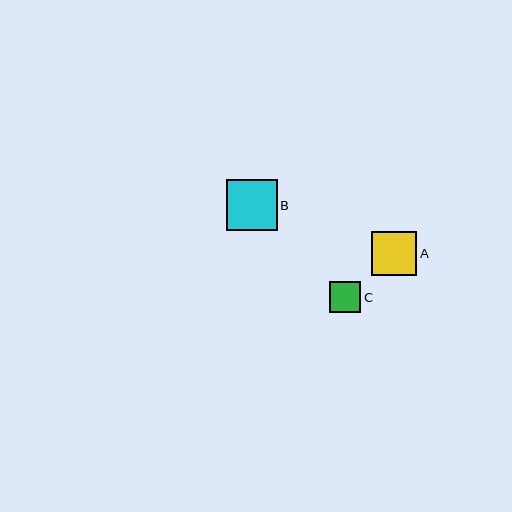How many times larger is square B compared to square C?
Square B is approximately 1.6 times the size of square C.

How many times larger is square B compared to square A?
Square B is approximately 1.1 times the size of square A.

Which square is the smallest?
Square C is the smallest with a size of approximately 31 pixels.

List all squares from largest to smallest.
From largest to smallest: B, A, C.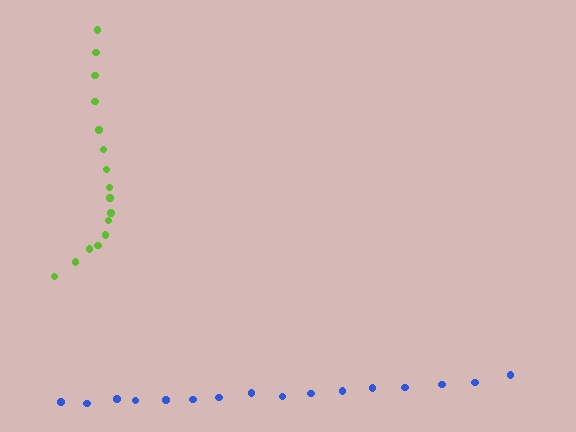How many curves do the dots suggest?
There are 2 distinct paths.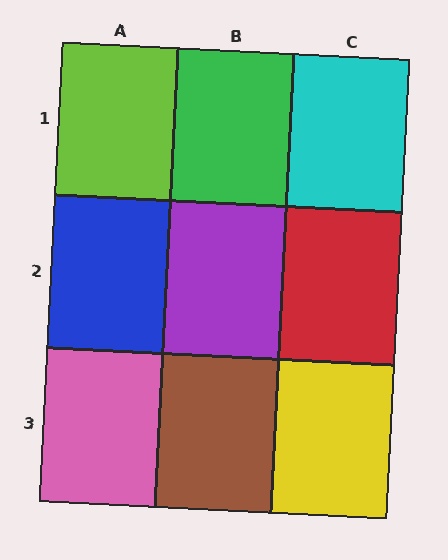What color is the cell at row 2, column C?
Red.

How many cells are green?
1 cell is green.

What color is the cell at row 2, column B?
Purple.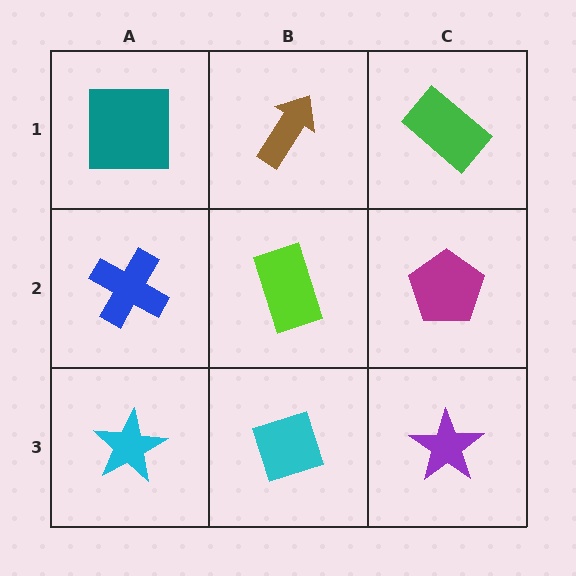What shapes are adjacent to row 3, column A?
A blue cross (row 2, column A), a cyan diamond (row 3, column B).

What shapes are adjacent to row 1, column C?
A magenta pentagon (row 2, column C), a brown arrow (row 1, column B).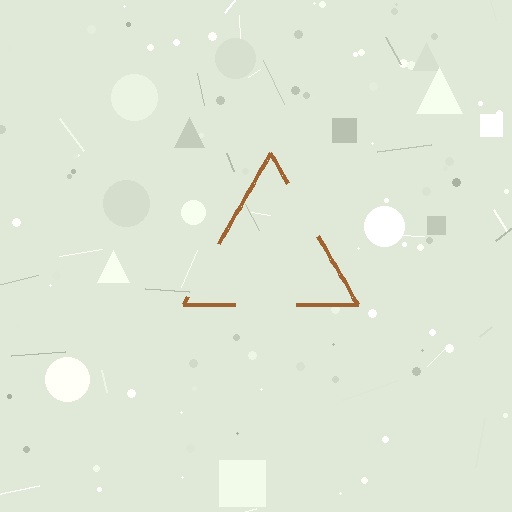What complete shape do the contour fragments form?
The contour fragments form a triangle.